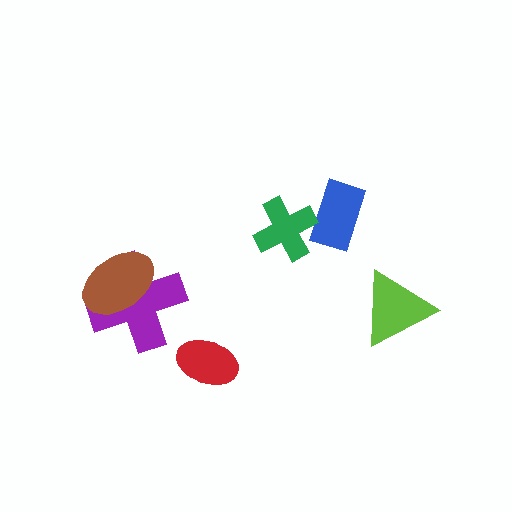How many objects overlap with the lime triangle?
0 objects overlap with the lime triangle.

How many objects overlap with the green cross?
1 object overlaps with the green cross.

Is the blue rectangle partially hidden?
Yes, it is partially covered by another shape.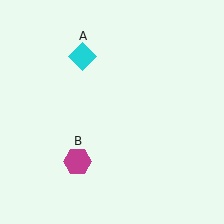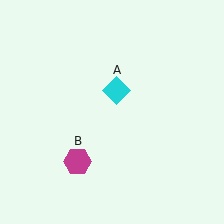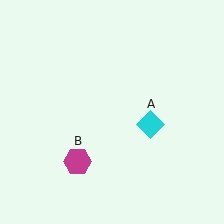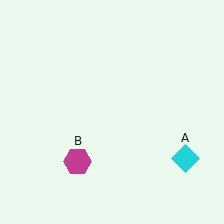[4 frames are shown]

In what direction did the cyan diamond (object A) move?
The cyan diamond (object A) moved down and to the right.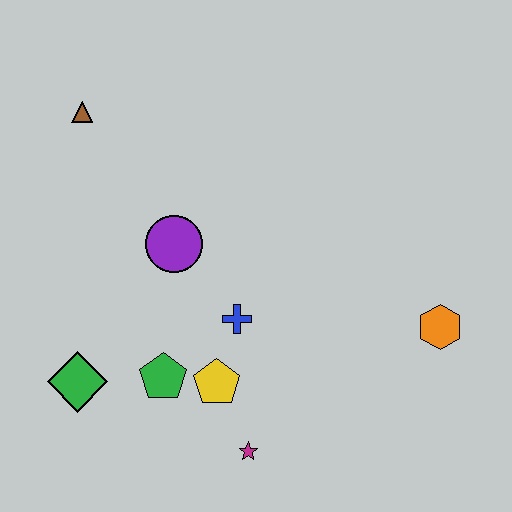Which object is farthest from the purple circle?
The orange hexagon is farthest from the purple circle.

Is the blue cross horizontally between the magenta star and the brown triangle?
Yes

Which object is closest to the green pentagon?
The yellow pentagon is closest to the green pentagon.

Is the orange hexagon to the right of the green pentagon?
Yes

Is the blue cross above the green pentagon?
Yes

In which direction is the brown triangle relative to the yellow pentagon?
The brown triangle is above the yellow pentagon.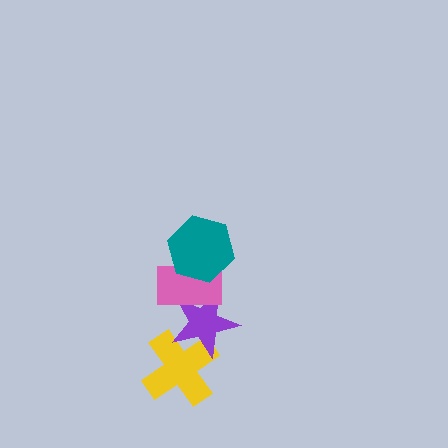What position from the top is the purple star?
The purple star is 3rd from the top.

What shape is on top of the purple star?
The pink rectangle is on top of the purple star.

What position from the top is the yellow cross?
The yellow cross is 4th from the top.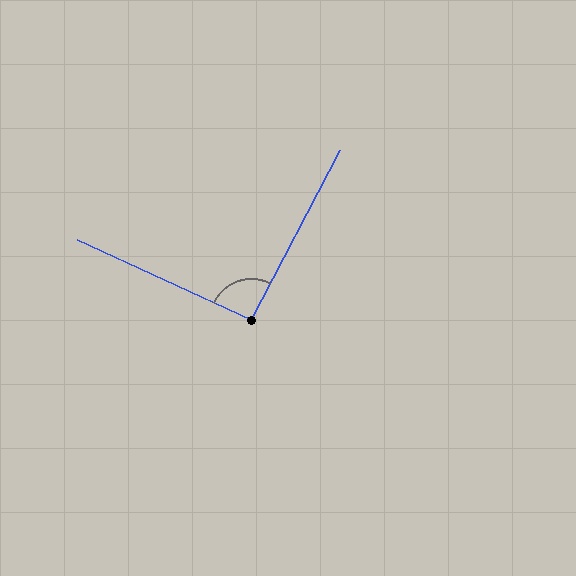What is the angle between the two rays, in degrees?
Approximately 93 degrees.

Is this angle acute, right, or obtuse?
It is approximately a right angle.